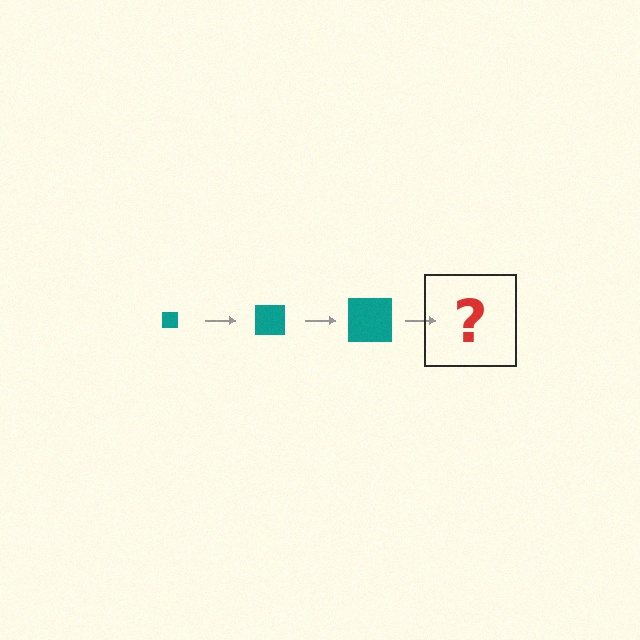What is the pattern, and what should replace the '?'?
The pattern is that the square gets progressively larger each step. The '?' should be a teal square, larger than the previous one.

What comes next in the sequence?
The next element should be a teal square, larger than the previous one.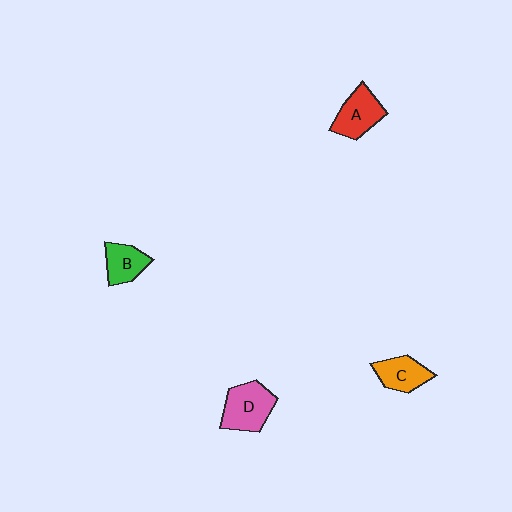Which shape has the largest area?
Shape D (pink).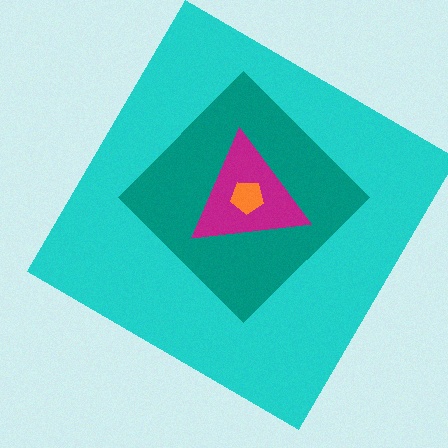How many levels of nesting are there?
4.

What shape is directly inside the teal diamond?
The magenta triangle.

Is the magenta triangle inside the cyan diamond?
Yes.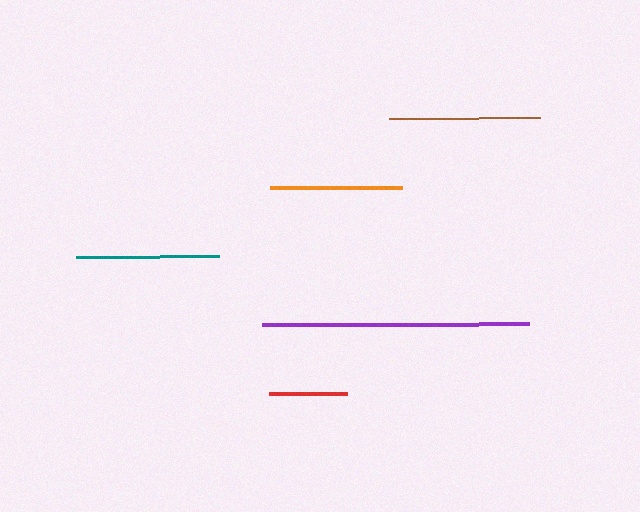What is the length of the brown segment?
The brown segment is approximately 150 pixels long.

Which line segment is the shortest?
The red line is the shortest at approximately 78 pixels.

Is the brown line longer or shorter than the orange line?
The brown line is longer than the orange line.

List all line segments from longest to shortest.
From longest to shortest: purple, brown, teal, orange, red.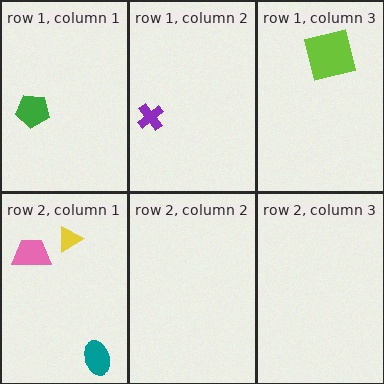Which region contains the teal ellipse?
The row 2, column 1 region.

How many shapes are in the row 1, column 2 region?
1.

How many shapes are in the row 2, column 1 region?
3.